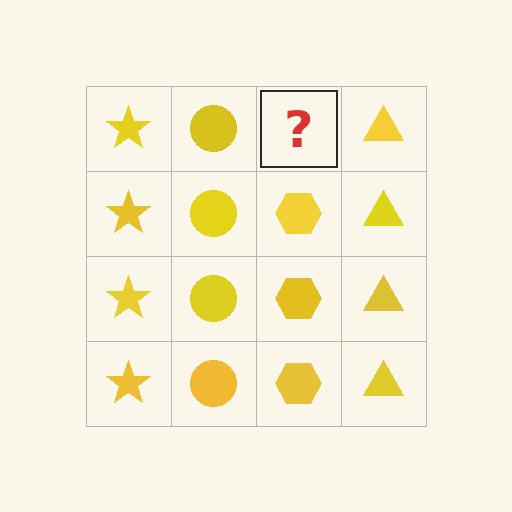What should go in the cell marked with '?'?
The missing cell should contain a yellow hexagon.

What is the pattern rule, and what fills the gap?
The rule is that each column has a consistent shape. The gap should be filled with a yellow hexagon.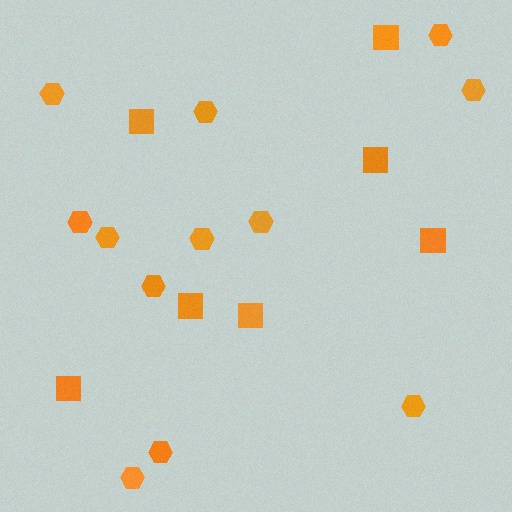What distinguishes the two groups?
There are 2 groups: one group of hexagons (12) and one group of squares (7).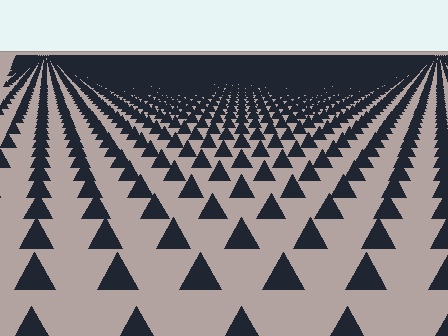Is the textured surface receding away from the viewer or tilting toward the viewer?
The surface is receding away from the viewer. Texture elements get smaller and denser toward the top.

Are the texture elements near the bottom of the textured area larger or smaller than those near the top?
Larger. Near the bottom, elements are closer to the viewer and appear at a bigger on-screen size.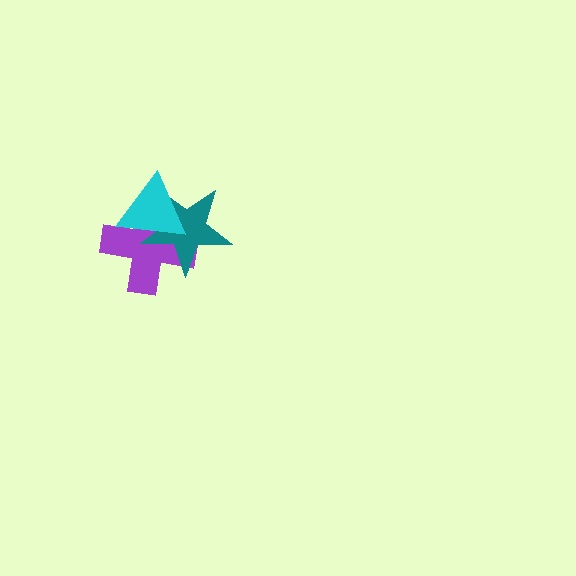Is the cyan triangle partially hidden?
No, no other shape covers it.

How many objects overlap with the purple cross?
2 objects overlap with the purple cross.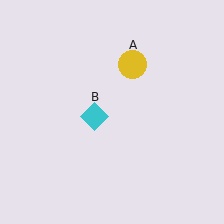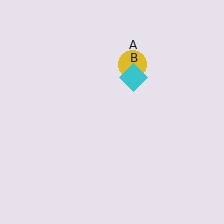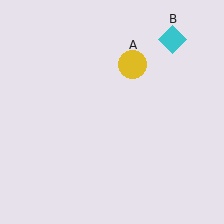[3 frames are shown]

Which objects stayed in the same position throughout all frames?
Yellow circle (object A) remained stationary.